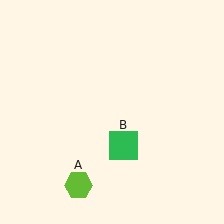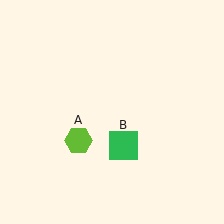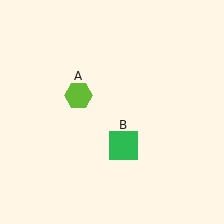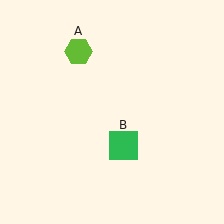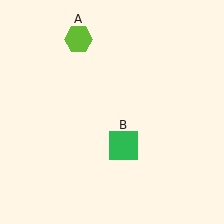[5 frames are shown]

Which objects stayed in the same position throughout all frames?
Green square (object B) remained stationary.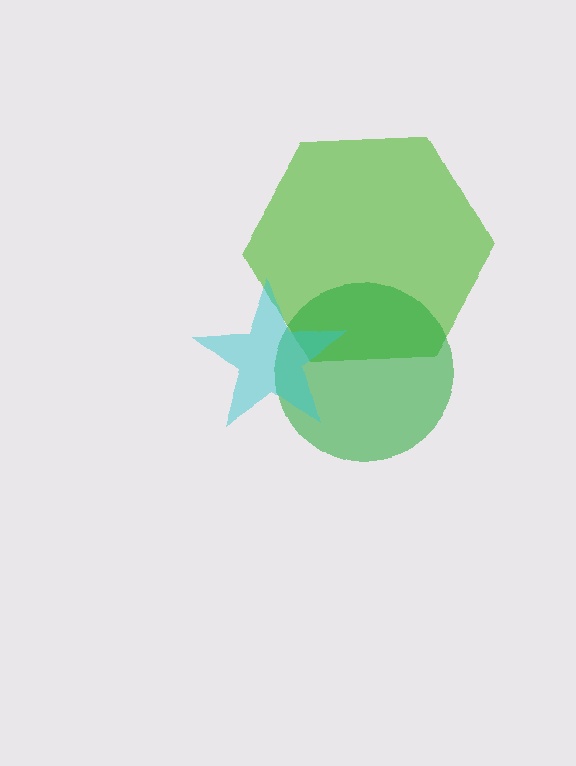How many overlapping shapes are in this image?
There are 3 overlapping shapes in the image.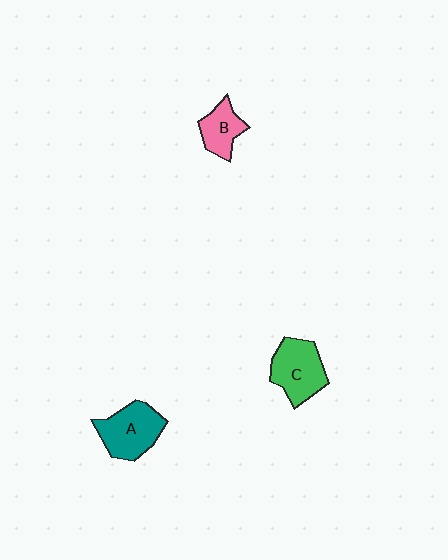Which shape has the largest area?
Shape A (teal).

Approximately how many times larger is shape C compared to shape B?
Approximately 1.6 times.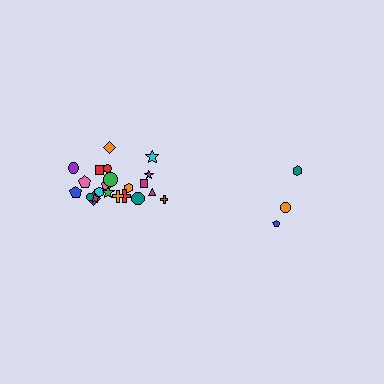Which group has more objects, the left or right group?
The left group.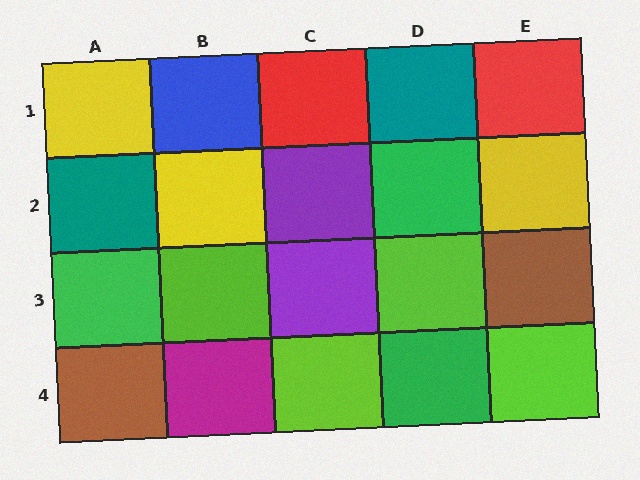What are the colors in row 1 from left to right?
Yellow, blue, red, teal, red.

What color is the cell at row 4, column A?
Brown.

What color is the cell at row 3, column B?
Lime.